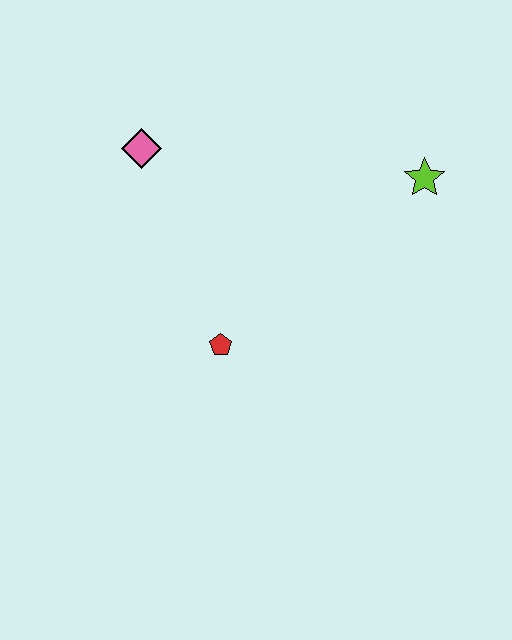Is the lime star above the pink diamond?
No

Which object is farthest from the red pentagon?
The lime star is farthest from the red pentagon.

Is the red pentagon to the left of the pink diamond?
No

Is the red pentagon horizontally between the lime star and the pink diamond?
Yes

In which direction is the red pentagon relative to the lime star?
The red pentagon is to the left of the lime star.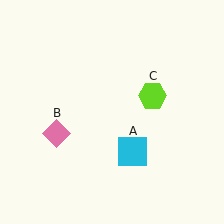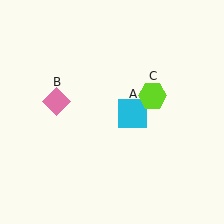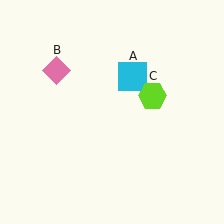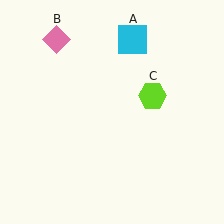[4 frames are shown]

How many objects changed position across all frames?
2 objects changed position: cyan square (object A), pink diamond (object B).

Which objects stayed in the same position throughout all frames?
Lime hexagon (object C) remained stationary.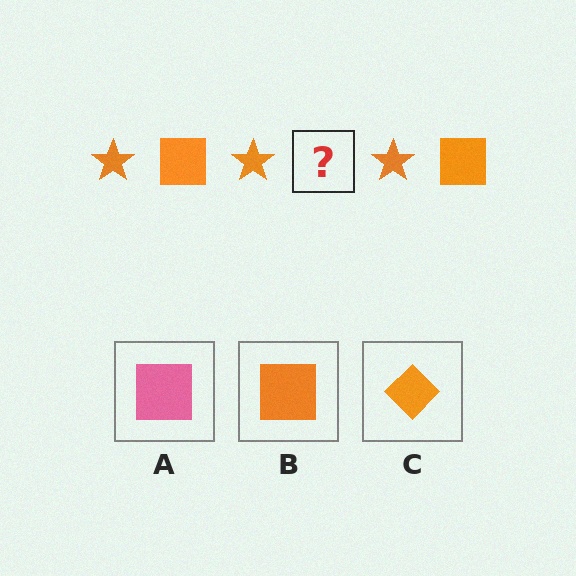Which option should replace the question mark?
Option B.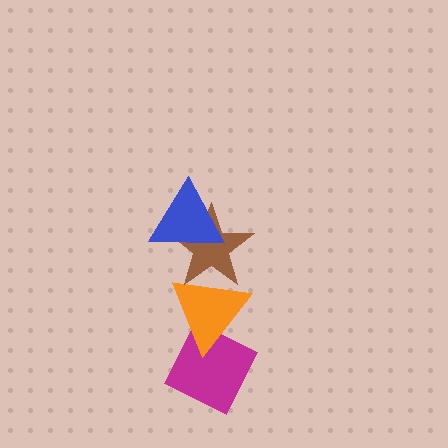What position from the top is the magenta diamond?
The magenta diamond is 4th from the top.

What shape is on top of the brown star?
The blue triangle is on top of the brown star.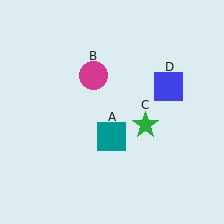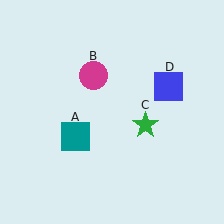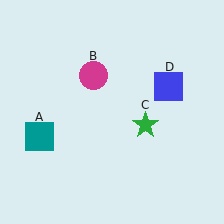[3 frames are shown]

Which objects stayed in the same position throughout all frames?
Magenta circle (object B) and green star (object C) and blue square (object D) remained stationary.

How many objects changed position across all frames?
1 object changed position: teal square (object A).